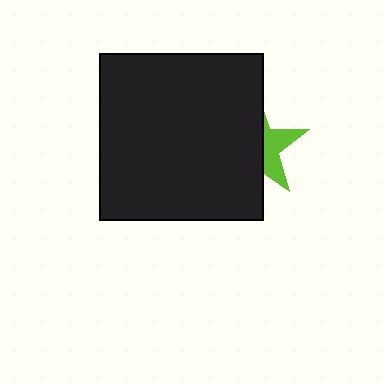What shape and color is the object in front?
The object in front is a black rectangle.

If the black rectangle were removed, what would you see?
You would see the complete lime star.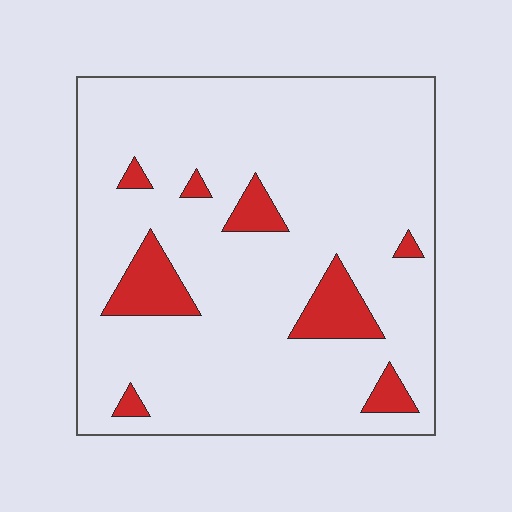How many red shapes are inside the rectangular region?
8.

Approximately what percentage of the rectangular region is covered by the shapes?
Approximately 10%.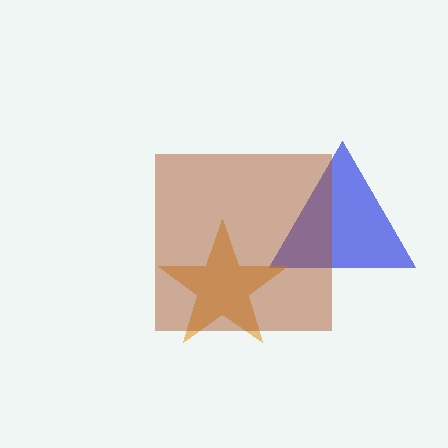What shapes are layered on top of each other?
The layered shapes are: a blue triangle, an orange star, a brown square.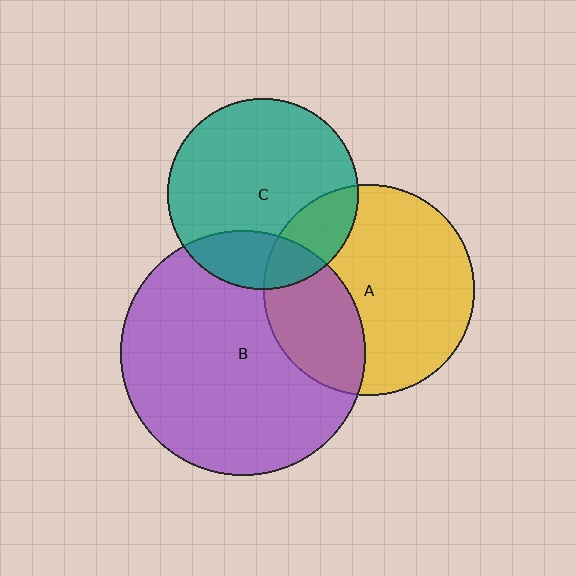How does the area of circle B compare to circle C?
Approximately 1.6 times.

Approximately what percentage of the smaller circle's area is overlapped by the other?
Approximately 30%.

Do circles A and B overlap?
Yes.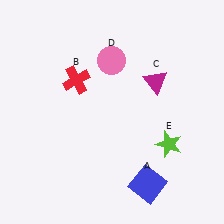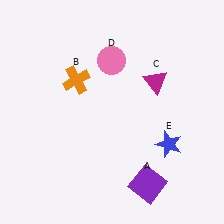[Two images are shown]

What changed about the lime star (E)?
In Image 1, E is lime. In Image 2, it changed to blue.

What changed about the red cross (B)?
In Image 1, B is red. In Image 2, it changed to orange.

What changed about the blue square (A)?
In Image 1, A is blue. In Image 2, it changed to purple.